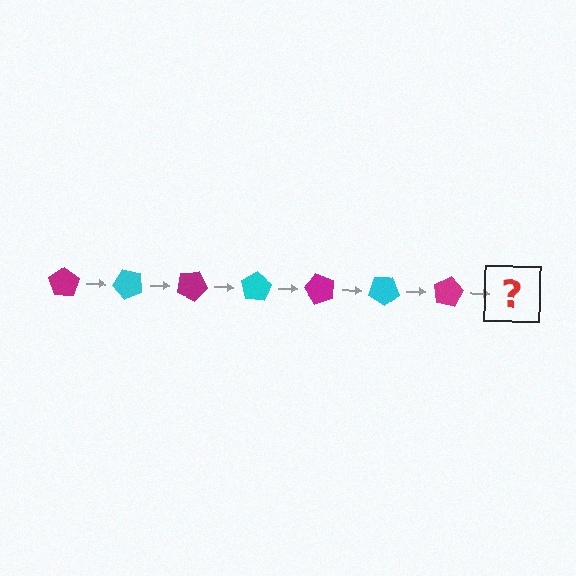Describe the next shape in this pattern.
It should be a cyan pentagon, rotated 350 degrees from the start.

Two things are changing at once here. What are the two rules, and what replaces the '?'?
The two rules are that it rotates 50 degrees each step and the color cycles through magenta and cyan. The '?' should be a cyan pentagon, rotated 350 degrees from the start.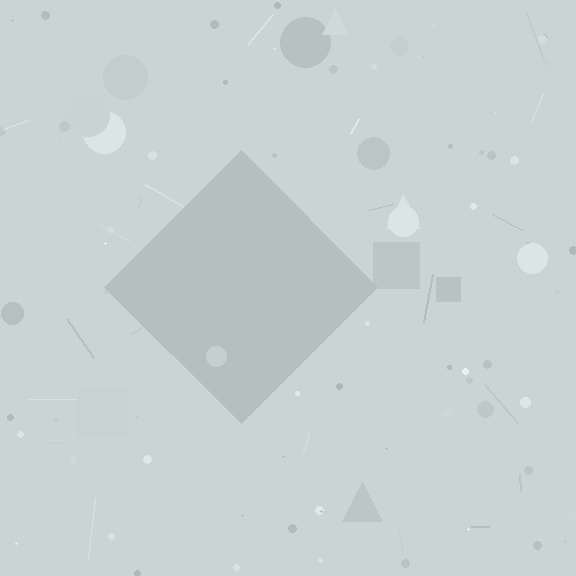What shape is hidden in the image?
A diamond is hidden in the image.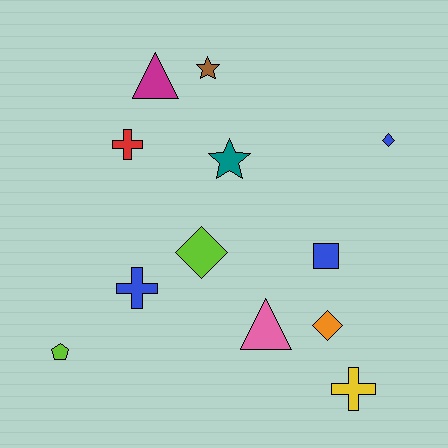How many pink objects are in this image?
There is 1 pink object.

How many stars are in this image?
There are 2 stars.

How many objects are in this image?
There are 12 objects.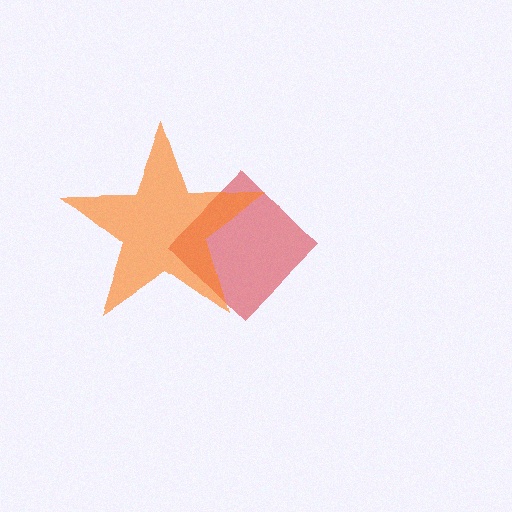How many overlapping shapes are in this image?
There are 2 overlapping shapes in the image.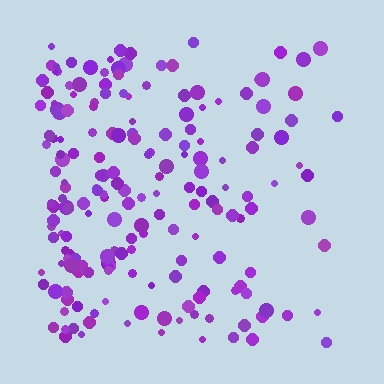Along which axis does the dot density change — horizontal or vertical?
Horizontal.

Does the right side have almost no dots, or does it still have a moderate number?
Still a moderate number, just noticeably fewer than the left.